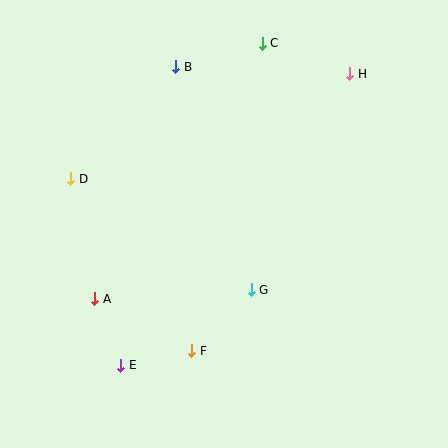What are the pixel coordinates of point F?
Point F is at (192, 351).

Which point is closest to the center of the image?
Point G at (251, 290) is closest to the center.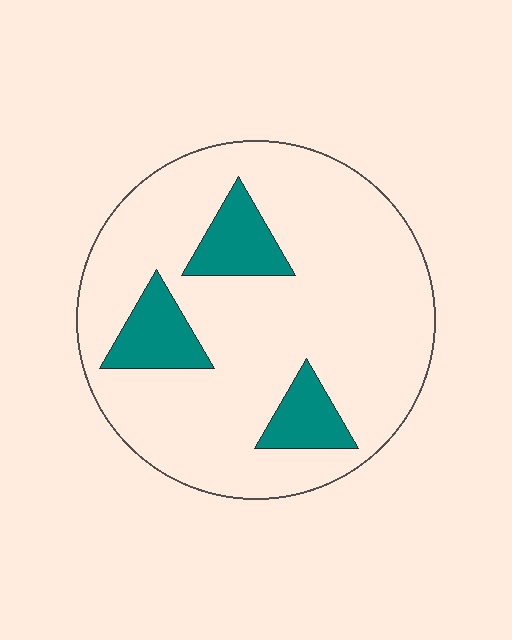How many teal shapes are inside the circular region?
3.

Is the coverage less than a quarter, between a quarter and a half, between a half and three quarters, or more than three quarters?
Less than a quarter.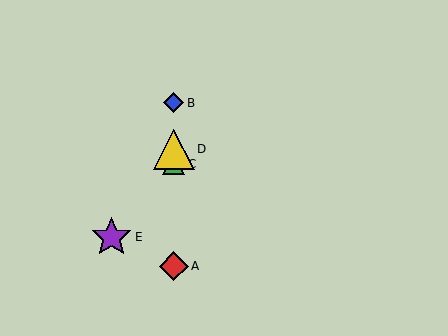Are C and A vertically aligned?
Yes, both are at x≈174.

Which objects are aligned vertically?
Objects A, B, C, D are aligned vertically.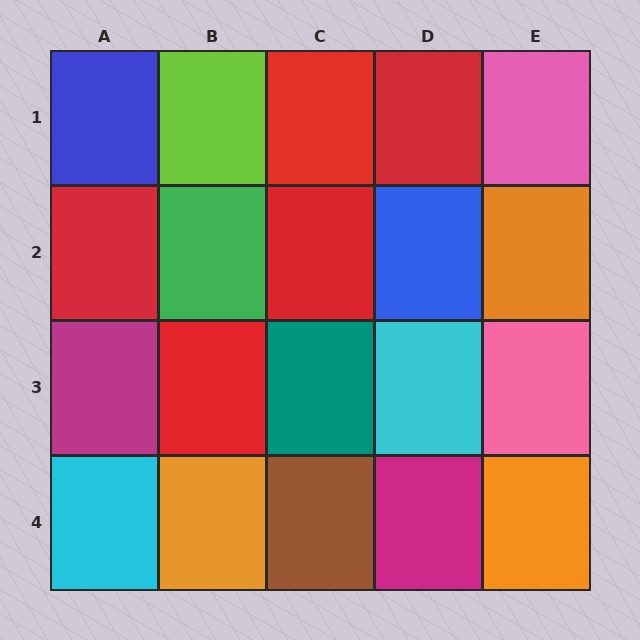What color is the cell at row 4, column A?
Cyan.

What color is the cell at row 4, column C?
Brown.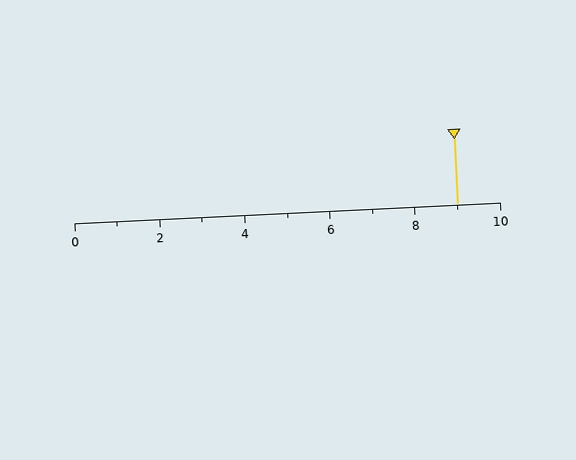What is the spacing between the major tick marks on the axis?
The major ticks are spaced 2 apart.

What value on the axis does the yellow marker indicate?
The marker indicates approximately 9.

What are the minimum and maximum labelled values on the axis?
The axis runs from 0 to 10.